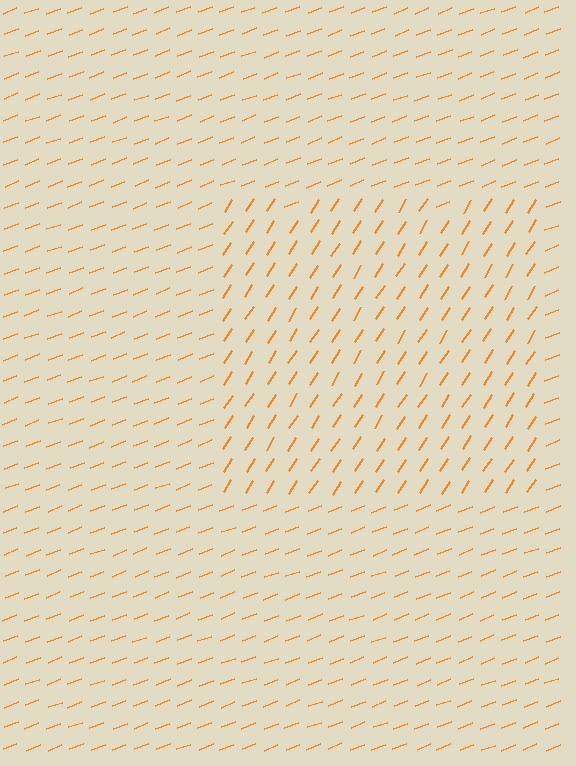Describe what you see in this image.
The image is filled with small orange line segments. A rectangle region in the image has lines oriented differently from the surrounding lines, creating a visible texture boundary.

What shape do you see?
I see a rectangle.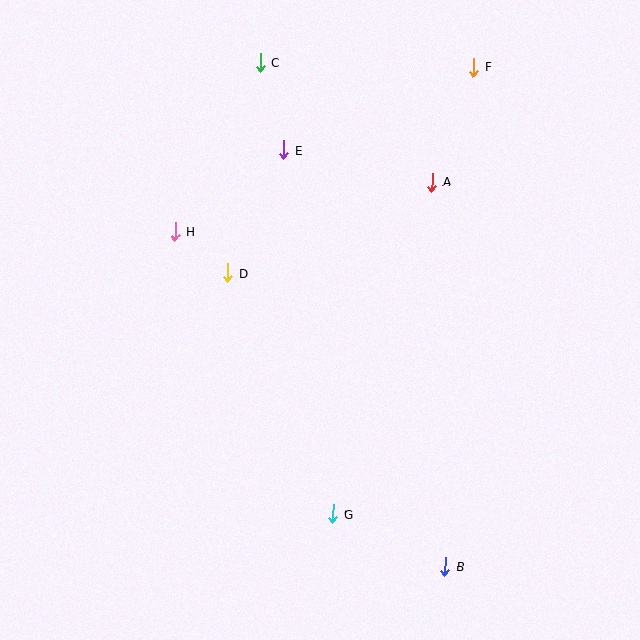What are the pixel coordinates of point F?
Point F is at (473, 67).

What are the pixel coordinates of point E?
Point E is at (284, 150).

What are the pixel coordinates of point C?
Point C is at (260, 62).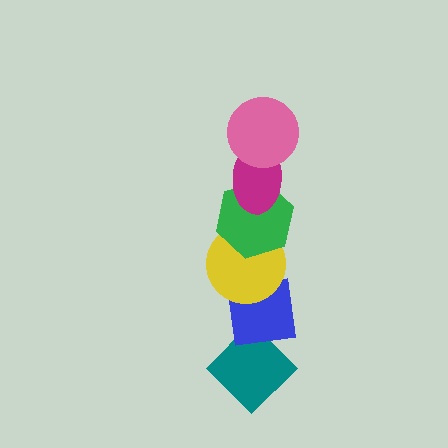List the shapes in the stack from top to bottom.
From top to bottom: the pink circle, the magenta ellipse, the green hexagon, the yellow circle, the blue square, the teal diamond.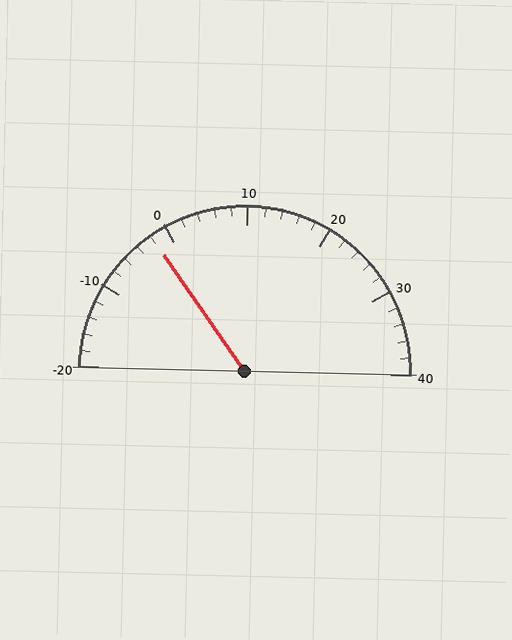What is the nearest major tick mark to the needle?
The nearest major tick mark is 0.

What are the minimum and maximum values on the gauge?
The gauge ranges from -20 to 40.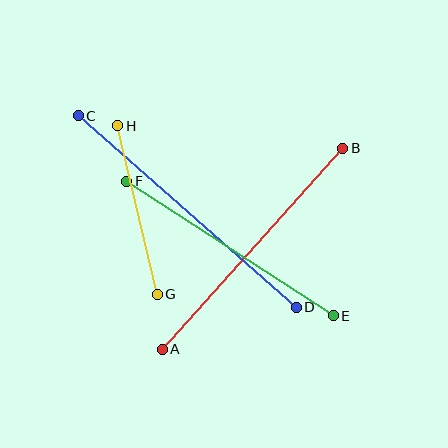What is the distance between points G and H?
The distance is approximately 173 pixels.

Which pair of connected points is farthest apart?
Points C and D are farthest apart.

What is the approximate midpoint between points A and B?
The midpoint is at approximately (252, 249) pixels.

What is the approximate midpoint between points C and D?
The midpoint is at approximately (187, 212) pixels.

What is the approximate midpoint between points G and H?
The midpoint is at approximately (137, 210) pixels.